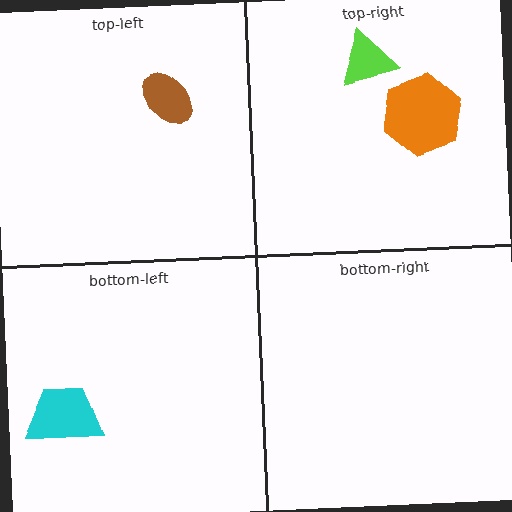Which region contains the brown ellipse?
The top-left region.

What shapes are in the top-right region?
The lime triangle, the orange hexagon.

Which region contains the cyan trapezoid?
The bottom-left region.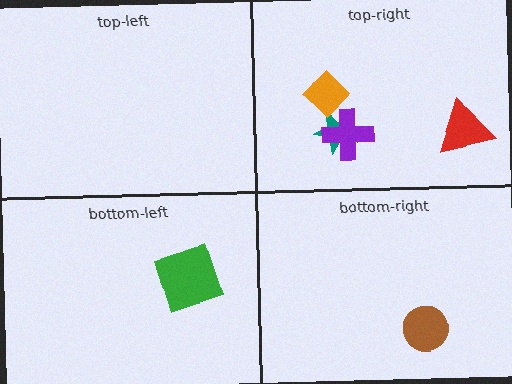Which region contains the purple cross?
The top-right region.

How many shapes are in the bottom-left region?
1.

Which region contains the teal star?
The top-right region.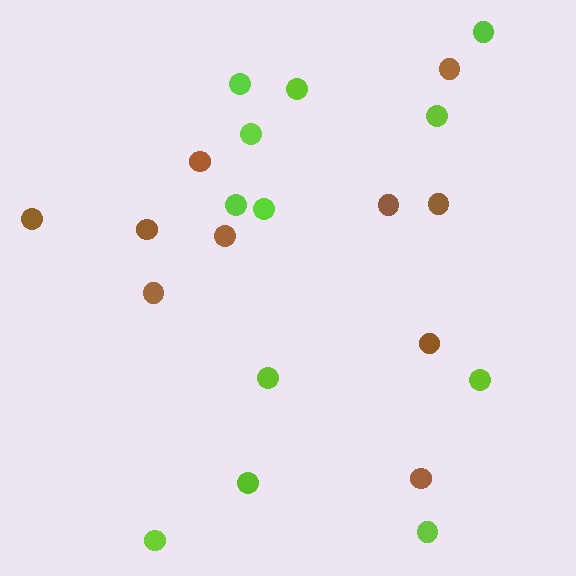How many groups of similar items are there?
There are 2 groups: one group of brown circles (10) and one group of lime circles (12).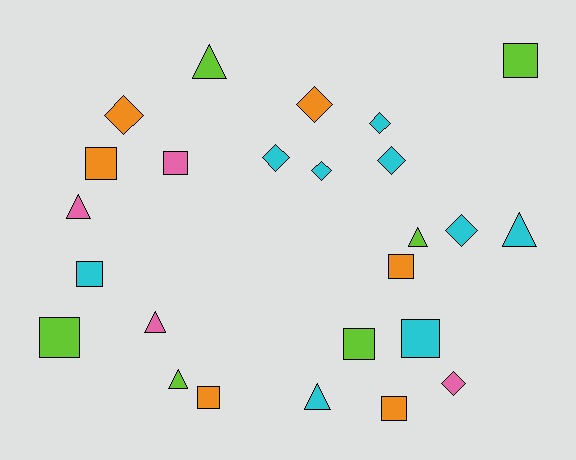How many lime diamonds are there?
There are no lime diamonds.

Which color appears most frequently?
Cyan, with 9 objects.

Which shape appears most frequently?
Square, with 10 objects.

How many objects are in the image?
There are 25 objects.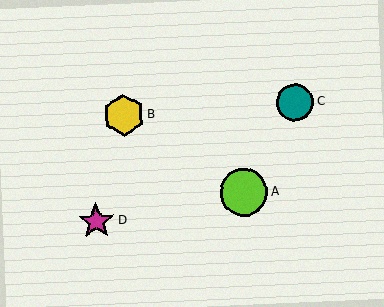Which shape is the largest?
The lime circle (labeled A) is the largest.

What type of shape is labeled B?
Shape B is a yellow hexagon.